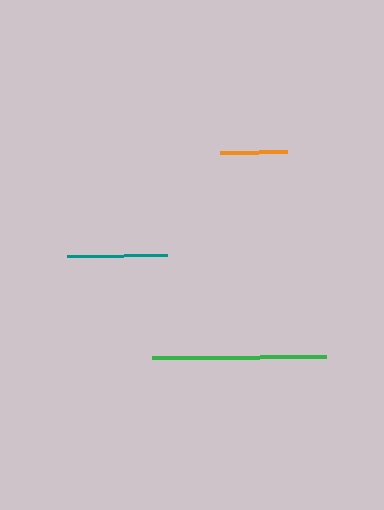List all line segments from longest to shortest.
From longest to shortest: green, teal, orange.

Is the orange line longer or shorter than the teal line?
The teal line is longer than the orange line.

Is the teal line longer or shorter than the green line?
The green line is longer than the teal line.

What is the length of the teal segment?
The teal segment is approximately 99 pixels long.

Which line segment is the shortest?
The orange line is the shortest at approximately 67 pixels.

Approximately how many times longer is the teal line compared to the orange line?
The teal line is approximately 1.5 times the length of the orange line.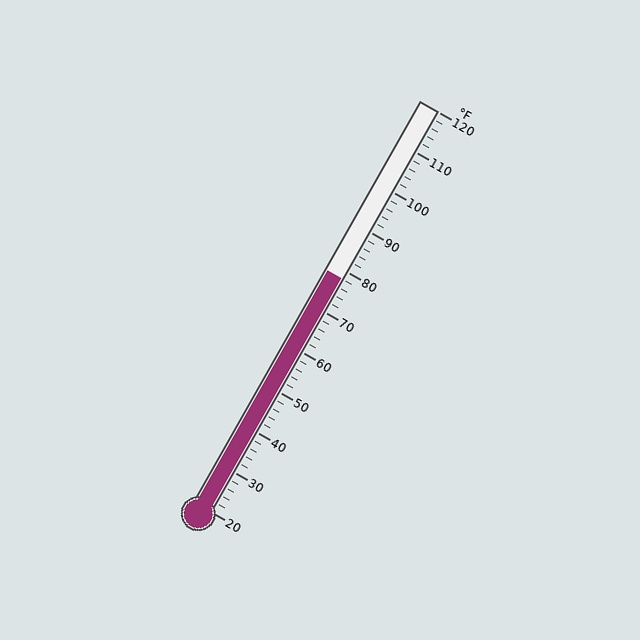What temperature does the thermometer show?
The thermometer shows approximately 78°F.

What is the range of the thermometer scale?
The thermometer scale ranges from 20°F to 120°F.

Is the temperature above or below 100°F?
The temperature is below 100°F.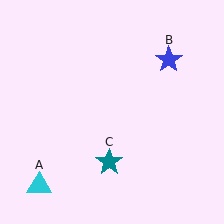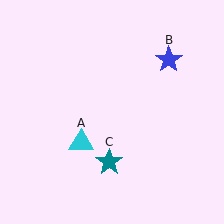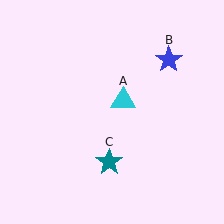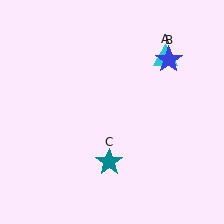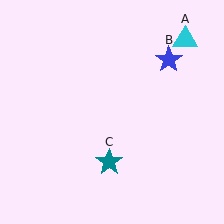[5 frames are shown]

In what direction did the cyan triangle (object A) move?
The cyan triangle (object A) moved up and to the right.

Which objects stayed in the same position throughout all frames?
Blue star (object B) and teal star (object C) remained stationary.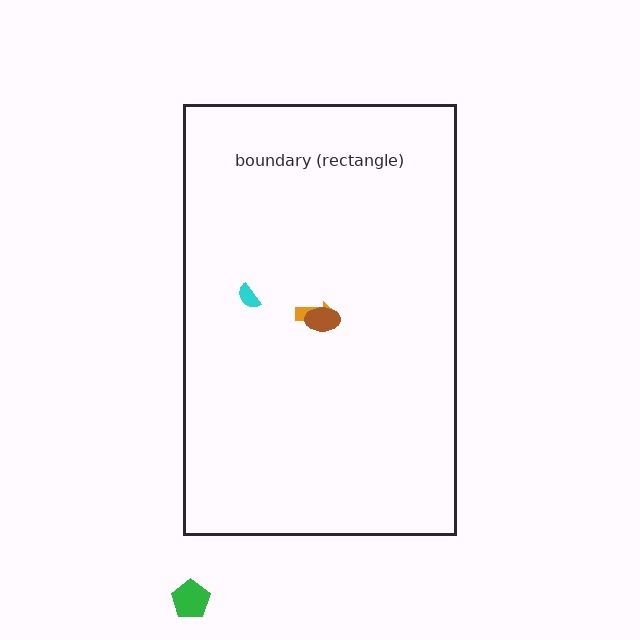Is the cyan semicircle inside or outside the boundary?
Inside.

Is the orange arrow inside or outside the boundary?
Inside.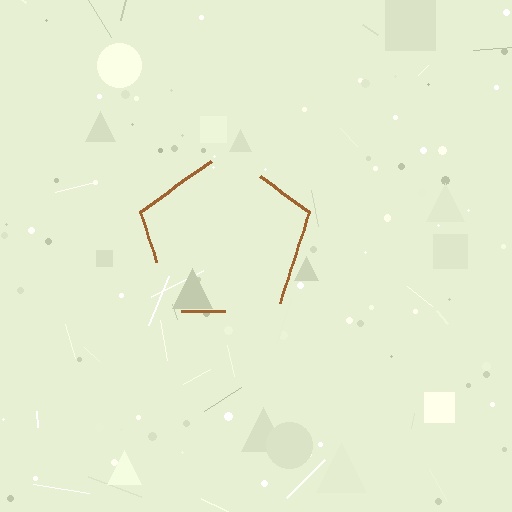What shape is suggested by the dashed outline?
The dashed outline suggests a pentagon.